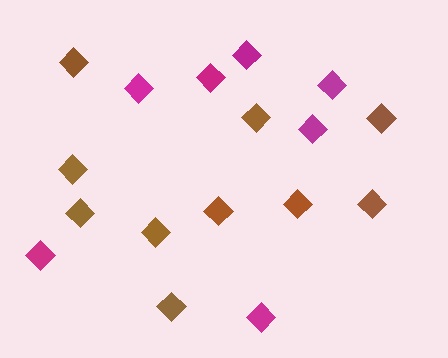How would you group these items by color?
There are 2 groups: one group of brown diamonds (10) and one group of magenta diamonds (7).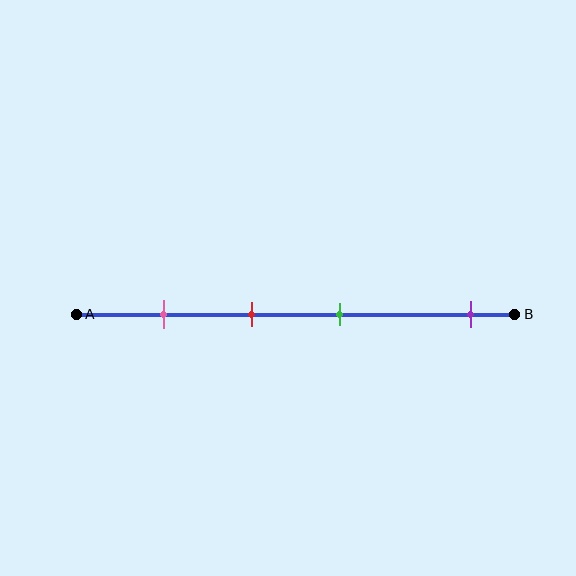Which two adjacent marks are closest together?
The red and green marks are the closest adjacent pair.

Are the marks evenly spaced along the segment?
No, the marks are not evenly spaced.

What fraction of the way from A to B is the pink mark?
The pink mark is approximately 20% (0.2) of the way from A to B.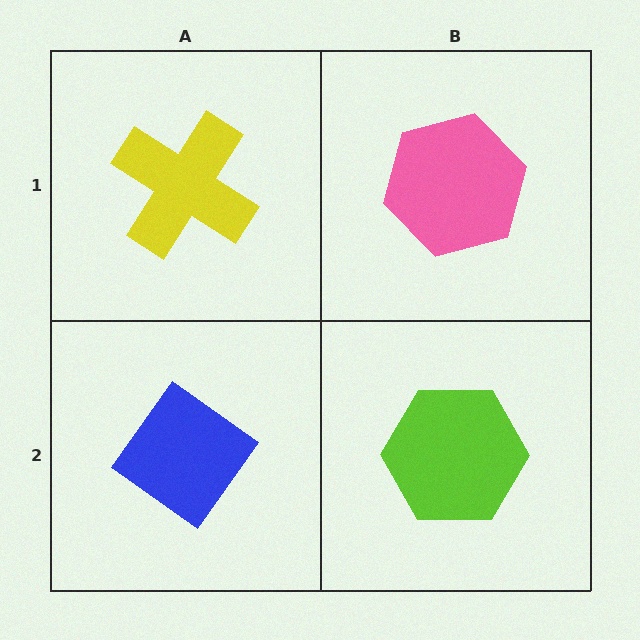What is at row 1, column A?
A yellow cross.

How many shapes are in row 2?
2 shapes.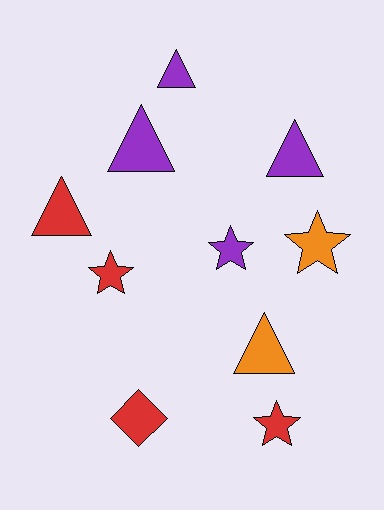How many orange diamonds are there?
There are no orange diamonds.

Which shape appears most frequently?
Triangle, with 5 objects.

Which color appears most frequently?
Red, with 4 objects.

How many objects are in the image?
There are 10 objects.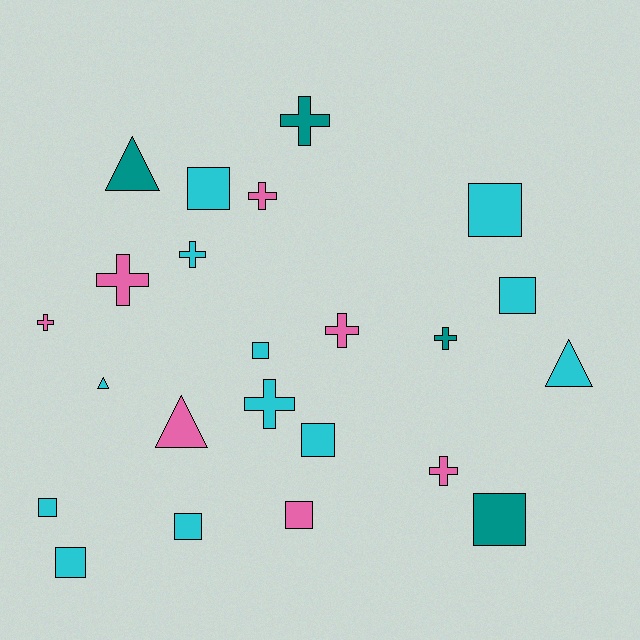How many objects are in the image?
There are 23 objects.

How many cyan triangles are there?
There are 2 cyan triangles.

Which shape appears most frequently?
Square, with 10 objects.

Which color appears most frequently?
Cyan, with 12 objects.